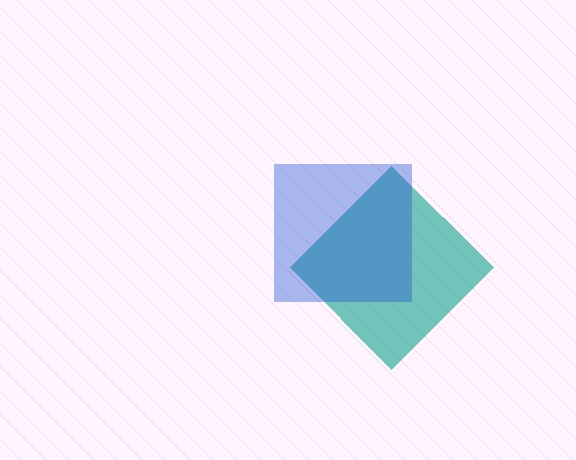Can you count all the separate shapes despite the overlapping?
Yes, there are 2 separate shapes.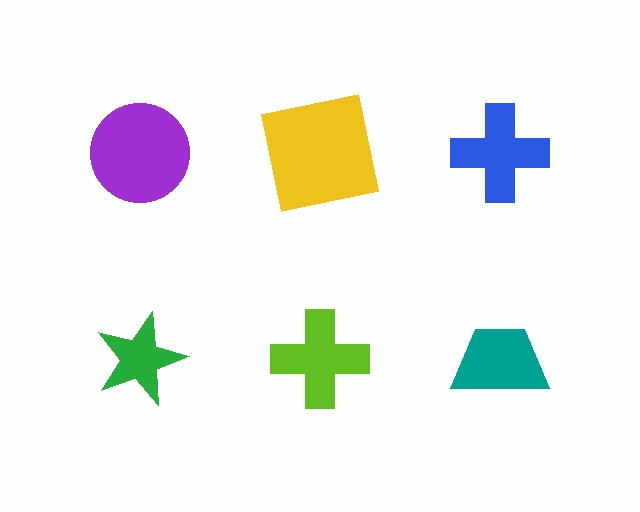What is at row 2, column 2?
A lime cross.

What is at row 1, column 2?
A yellow square.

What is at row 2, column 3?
A teal trapezoid.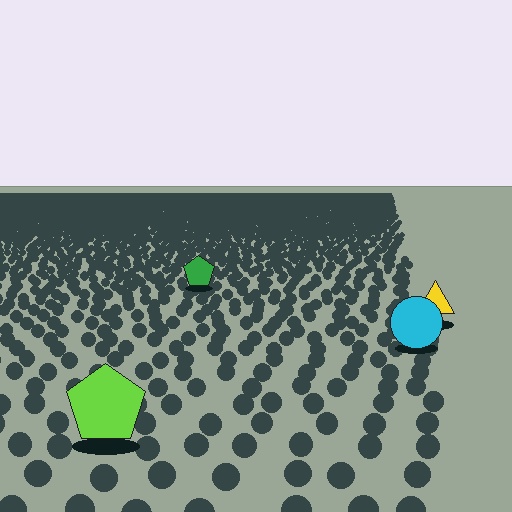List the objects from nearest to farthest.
From nearest to farthest: the lime pentagon, the cyan circle, the yellow triangle, the green pentagon.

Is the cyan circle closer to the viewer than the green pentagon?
Yes. The cyan circle is closer — you can tell from the texture gradient: the ground texture is coarser near it.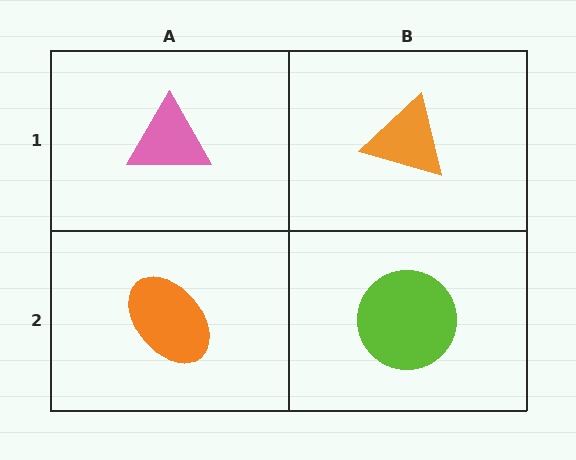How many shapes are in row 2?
2 shapes.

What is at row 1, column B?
An orange triangle.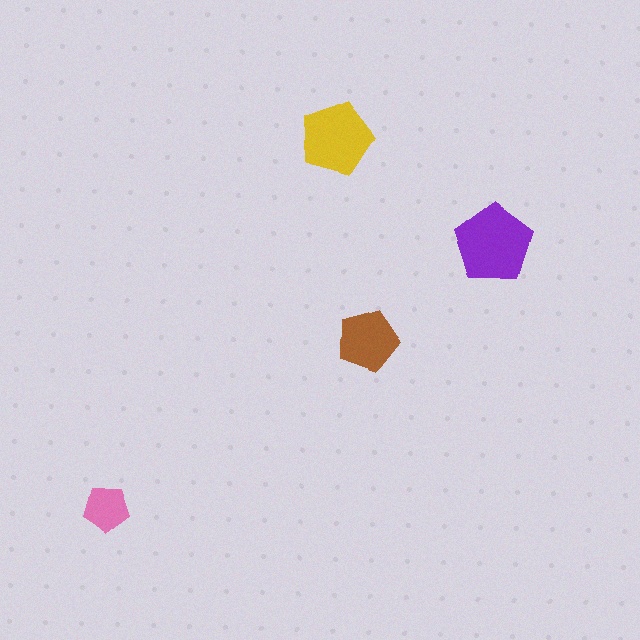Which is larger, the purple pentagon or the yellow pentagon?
The purple one.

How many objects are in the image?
There are 4 objects in the image.